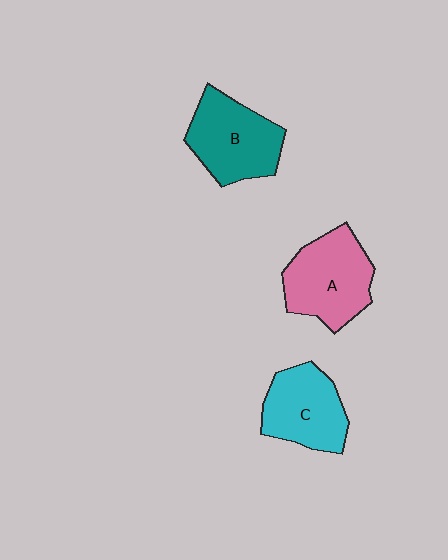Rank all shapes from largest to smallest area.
From largest to smallest: A (pink), B (teal), C (cyan).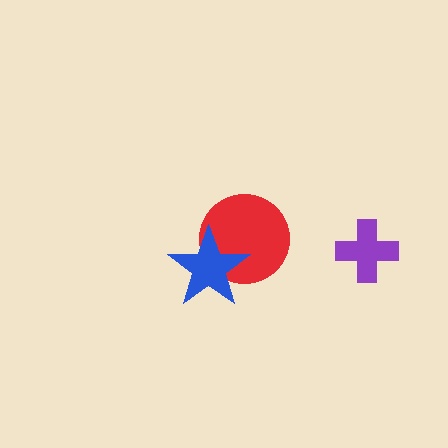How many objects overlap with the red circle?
1 object overlaps with the red circle.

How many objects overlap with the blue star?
1 object overlaps with the blue star.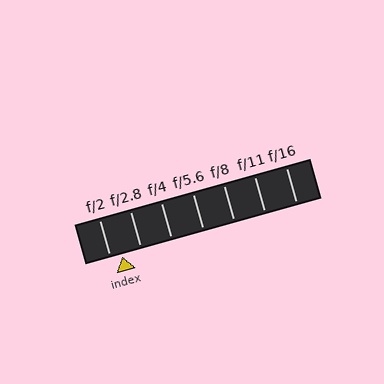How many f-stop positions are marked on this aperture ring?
There are 7 f-stop positions marked.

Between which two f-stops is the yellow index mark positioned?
The index mark is between f/2 and f/2.8.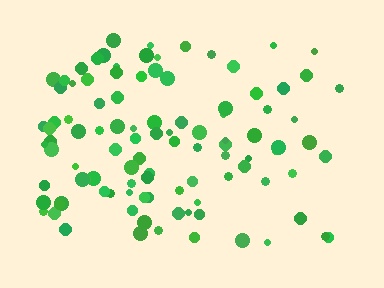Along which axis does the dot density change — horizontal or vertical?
Horizontal.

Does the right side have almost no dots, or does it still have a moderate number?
Still a moderate number, just noticeably fewer than the left.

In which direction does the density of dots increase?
From right to left, with the left side densest.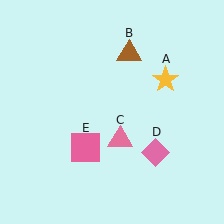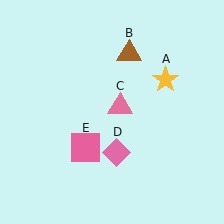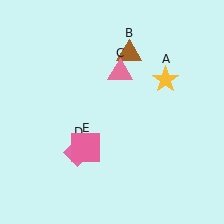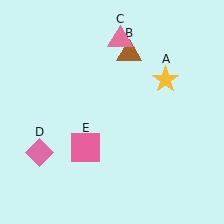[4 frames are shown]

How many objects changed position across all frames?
2 objects changed position: pink triangle (object C), pink diamond (object D).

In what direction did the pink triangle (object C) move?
The pink triangle (object C) moved up.